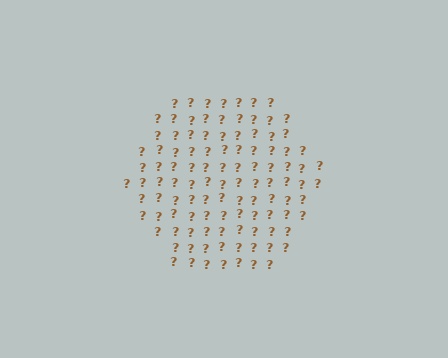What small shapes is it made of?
It is made of small question marks.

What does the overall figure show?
The overall figure shows a hexagon.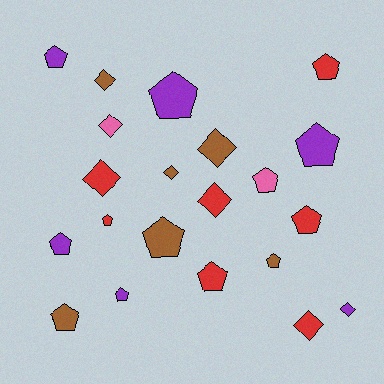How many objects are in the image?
There are 21 objects.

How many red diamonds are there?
There are 3 red diamonds.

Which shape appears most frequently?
Pentagon, with 13 objects.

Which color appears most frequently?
Red, with 7 objects.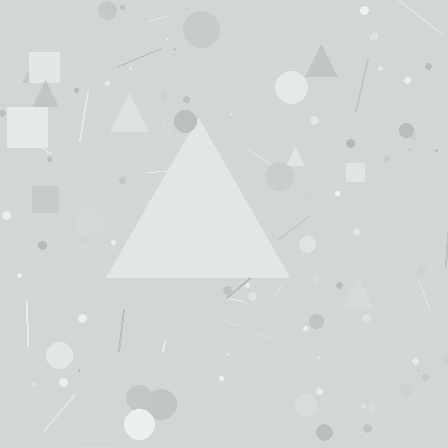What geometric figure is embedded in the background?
A triangle is embedded in the background.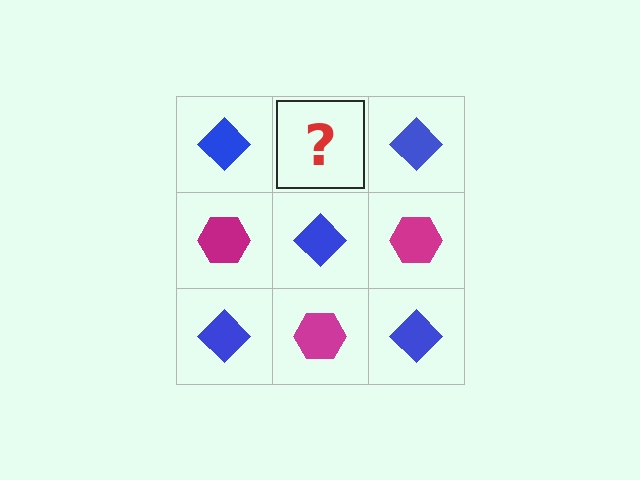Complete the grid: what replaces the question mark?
The question mark should be replaced with a magenta hexagon.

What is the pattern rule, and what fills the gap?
The rule is that it alternates blue diamond and magenta hexagon in a checkerboard pattern. The gap should be filled with a magenta hexagon.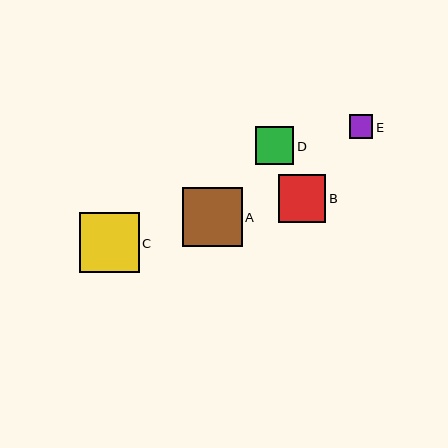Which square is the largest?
Square A is the largest with a size of approximately 60 pixels.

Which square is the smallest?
Square E is the smallest with a size of approximately 24 pixels.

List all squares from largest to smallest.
From largest to smallest: A, C, B, D, E.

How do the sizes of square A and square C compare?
Square A and square C are approximately the same size.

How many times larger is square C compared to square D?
Square C is approximately 1.6 times the size of square D.